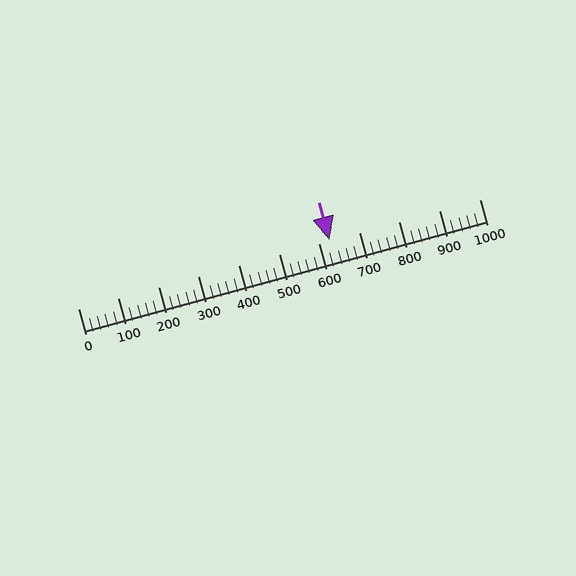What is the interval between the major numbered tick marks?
The major tick marks are spaced 100 units apart.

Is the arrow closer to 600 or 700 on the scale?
The arrow is closer to 600.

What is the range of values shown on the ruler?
The ruler shows values from 0 to 1000.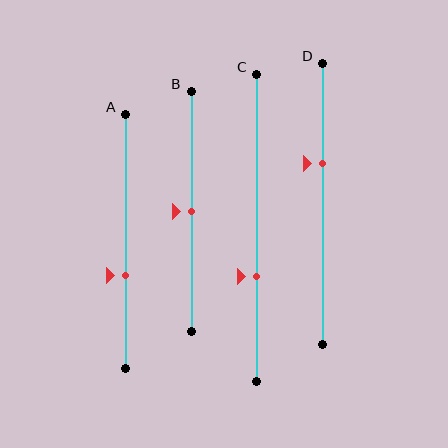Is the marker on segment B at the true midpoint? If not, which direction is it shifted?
Yes, the marker on segment B is at the true midpoint.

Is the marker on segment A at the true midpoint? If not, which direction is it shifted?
No, the marker on segment A is shifted downward by about 13% of the segment length.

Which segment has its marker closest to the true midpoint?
Segment B has its marker closest to the true midpoint.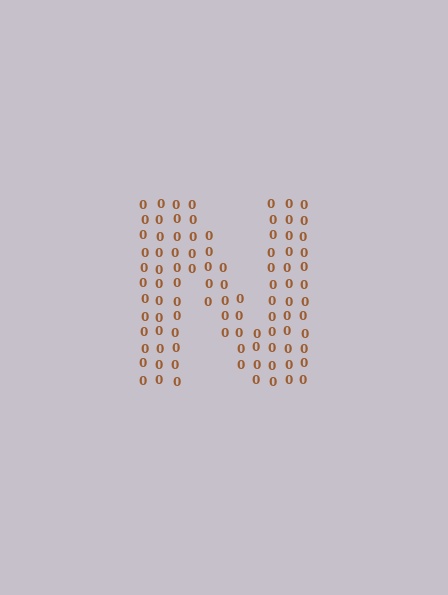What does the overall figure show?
The overall figure shows the letter N.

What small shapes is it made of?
It is made of small digit 0's.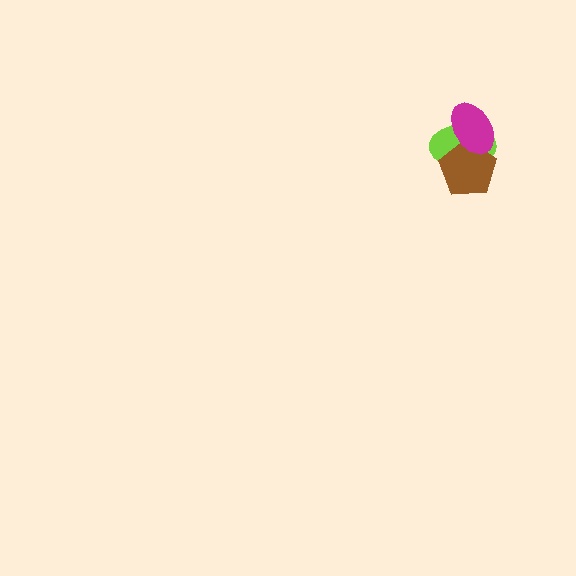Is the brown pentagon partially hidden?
Yes, it is partially covered by another shape.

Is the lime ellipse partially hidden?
Yes, it is partially covered by another shape.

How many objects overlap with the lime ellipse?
2 objects overlap with the lime ellipse.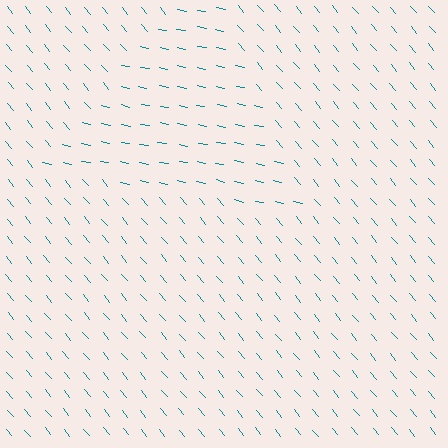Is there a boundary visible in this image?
Yes, there is a texture boundary formed by a change in line orientation.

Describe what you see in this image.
The image is filled with small teal line segments. A triangle region in the image has lines oriented differently from the surrounding lines, creating a visible texture boundary.